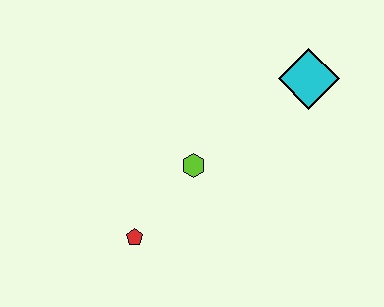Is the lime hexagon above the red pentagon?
Yes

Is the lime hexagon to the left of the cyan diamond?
Yes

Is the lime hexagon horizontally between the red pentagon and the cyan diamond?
Yes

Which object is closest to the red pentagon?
The lime hexagon is closest to the red pentagon.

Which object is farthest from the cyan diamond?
The red pentagon is farthest from the cyan diamond.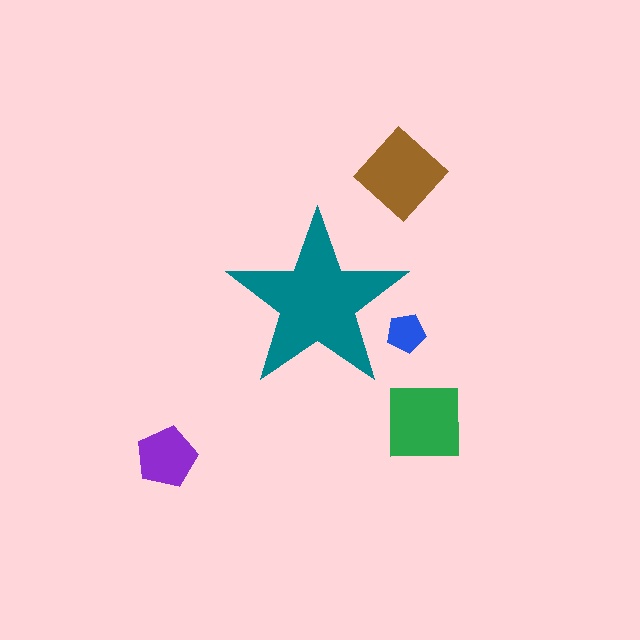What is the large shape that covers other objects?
A teal star.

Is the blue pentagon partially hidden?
Yes, the blue pentagon is partially hidden behind the teal star.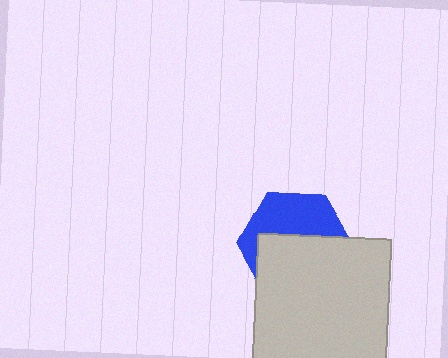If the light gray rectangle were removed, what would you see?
You would see the complete blue hexagon.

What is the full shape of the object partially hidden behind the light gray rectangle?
The partially hidden object is a blue hexagon.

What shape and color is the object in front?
The object in front is a light gray rectangle.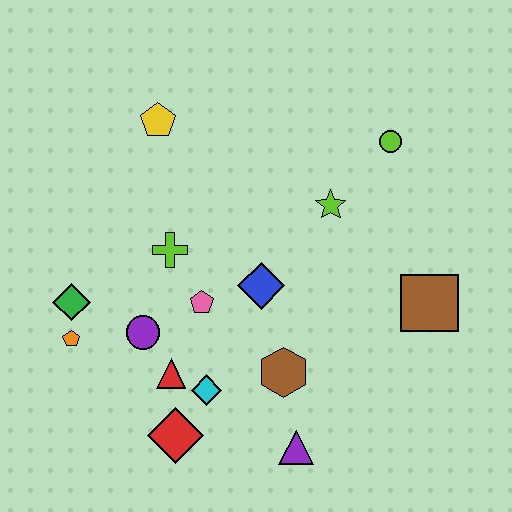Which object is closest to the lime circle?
The lime star is closest to the lime circle.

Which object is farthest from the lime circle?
The orange pentagon is farthest from the lime circle.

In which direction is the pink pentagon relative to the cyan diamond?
The pink pentagon is above the cyan diamond.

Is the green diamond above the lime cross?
No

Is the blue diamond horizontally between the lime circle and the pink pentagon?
Yes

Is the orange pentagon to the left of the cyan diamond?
Yes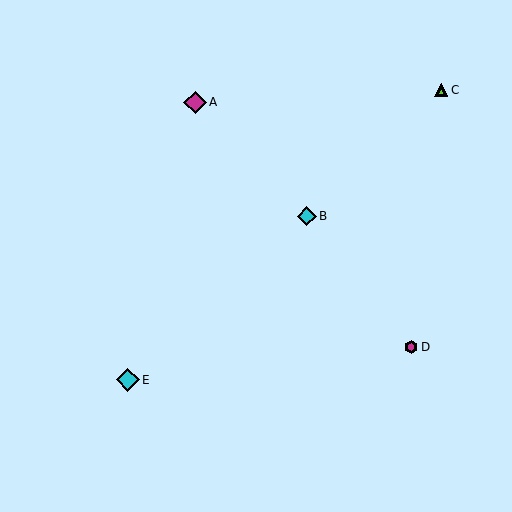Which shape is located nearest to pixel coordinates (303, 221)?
The cyan diamond (labeled B) at (307, 216) is nearest to that location.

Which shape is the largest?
The cyan diamond (labeled E) is the largest.